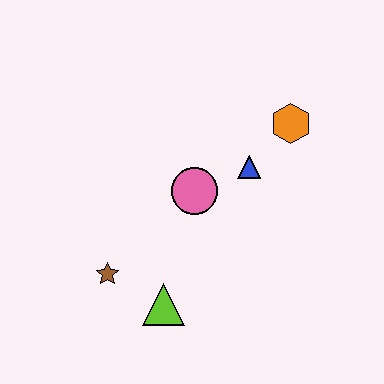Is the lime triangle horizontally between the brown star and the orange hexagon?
Yes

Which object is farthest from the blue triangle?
The brown star is farthest from the blue triangle.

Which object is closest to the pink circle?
The blue triangle is closest to the pink circle.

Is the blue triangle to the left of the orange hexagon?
Yes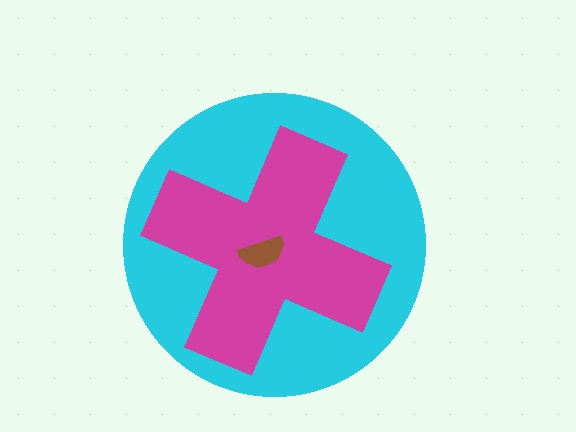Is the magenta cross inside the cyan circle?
Yes.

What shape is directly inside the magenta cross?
The brown semicircle.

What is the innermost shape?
The brown semicircle.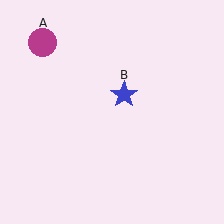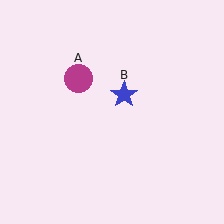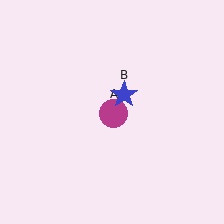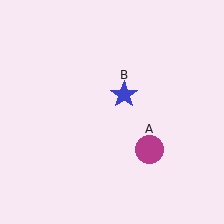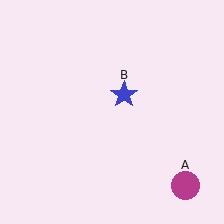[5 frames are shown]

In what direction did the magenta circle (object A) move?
The magenta circle (object A) moved down and to the right.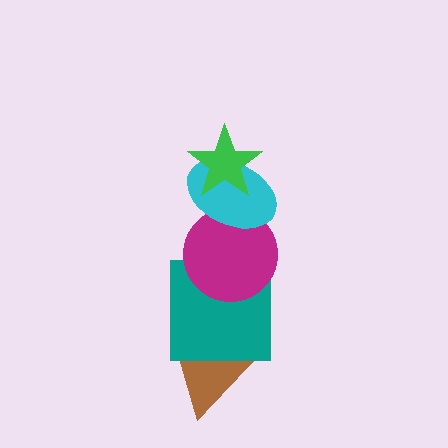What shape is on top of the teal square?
The magenta circle is on top of the teal square.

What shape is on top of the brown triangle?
The teal square is on top of the brown triangle.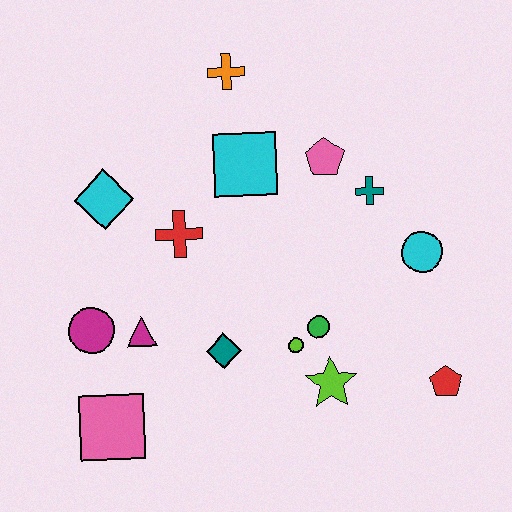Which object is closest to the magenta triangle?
The magenta circle is closest to the magenta triangle.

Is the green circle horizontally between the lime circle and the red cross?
No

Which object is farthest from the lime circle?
The orange cross is farthest from the lime circle.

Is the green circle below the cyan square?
Yes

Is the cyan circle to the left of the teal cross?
No